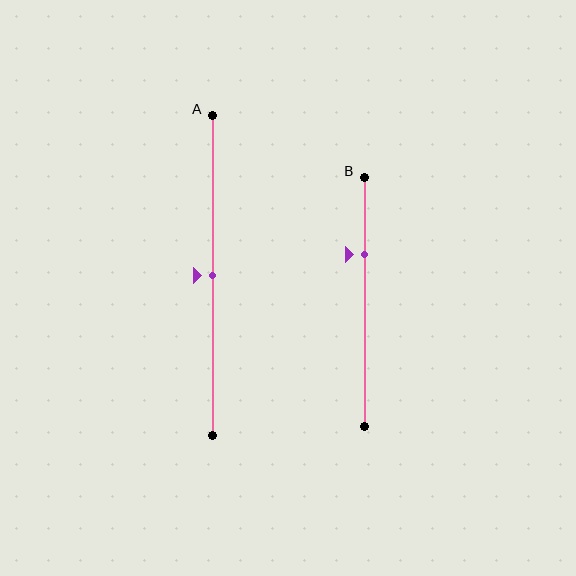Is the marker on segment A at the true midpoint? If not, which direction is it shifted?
Yes, the marker on segment A is at the true midpoint.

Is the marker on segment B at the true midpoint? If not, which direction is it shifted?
No, the marker on segment B is shifted upward by about 19% of the segment length.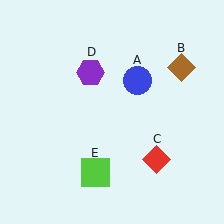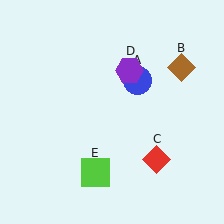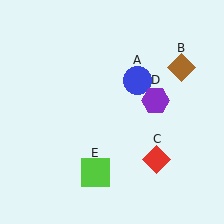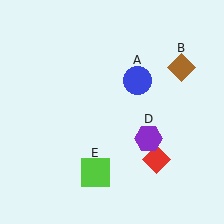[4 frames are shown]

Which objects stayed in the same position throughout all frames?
Blue circle (object A) and brown diamond (object B) and red diamond (object C) and lime square (object E) remained stationary.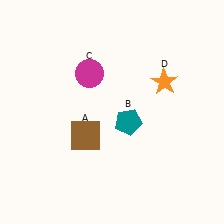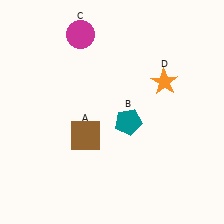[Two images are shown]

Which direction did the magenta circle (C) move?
The magenta circle (C) moved up.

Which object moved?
The magenta circle (C) moved up.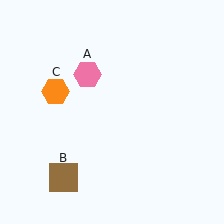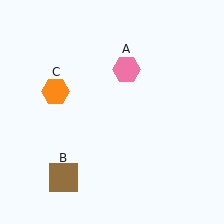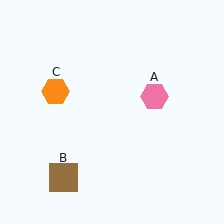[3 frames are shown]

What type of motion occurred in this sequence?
The pink hexagon (object A) rotated clockwise around the center of the scene.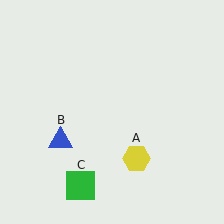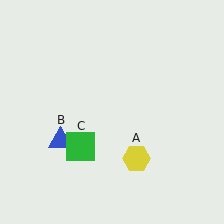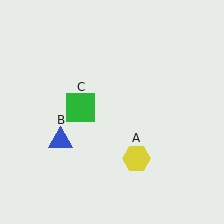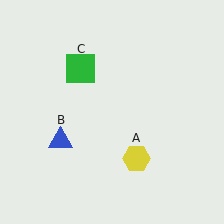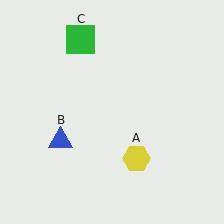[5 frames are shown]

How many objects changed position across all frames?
1 object changed position: green square (object C).